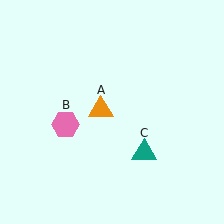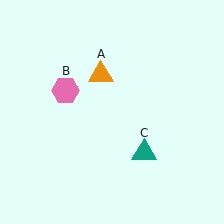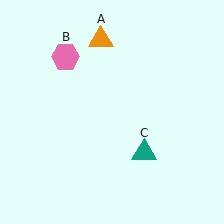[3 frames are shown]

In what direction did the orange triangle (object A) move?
The orange triangle (object A) moved up.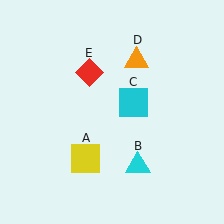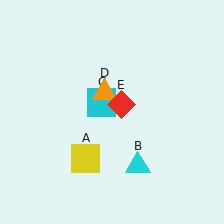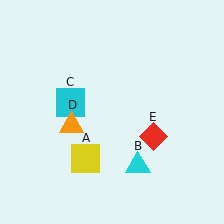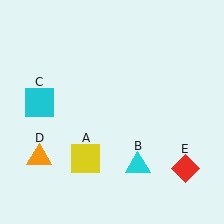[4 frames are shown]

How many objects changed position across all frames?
3 objects changed position: cyan square (object C), orange triangle (object D), red diamond (object E).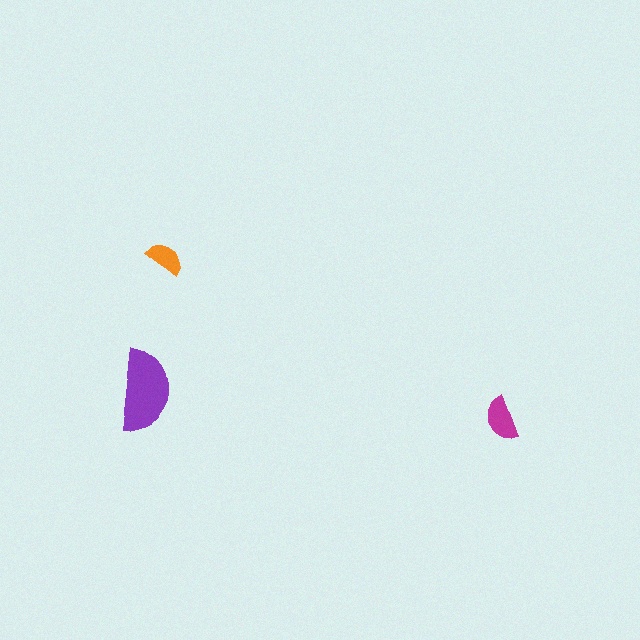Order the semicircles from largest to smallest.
the purple one, the magenta one, the orange one.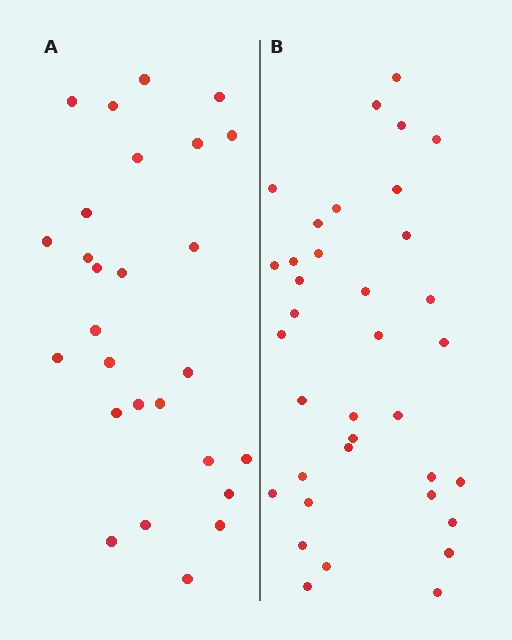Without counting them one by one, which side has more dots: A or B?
Region B (the right region) has more dots.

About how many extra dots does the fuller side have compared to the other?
Region B has roughly 8 or so more dots than region A.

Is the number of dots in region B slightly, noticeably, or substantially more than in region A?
Region B has noticeably more, but not dramatically so. The ratio is roughly 1.3 to 1.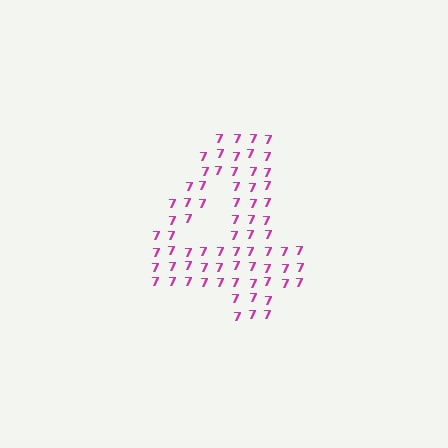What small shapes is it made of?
It is made of small digit 7's.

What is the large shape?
The large shape is the digit 4.